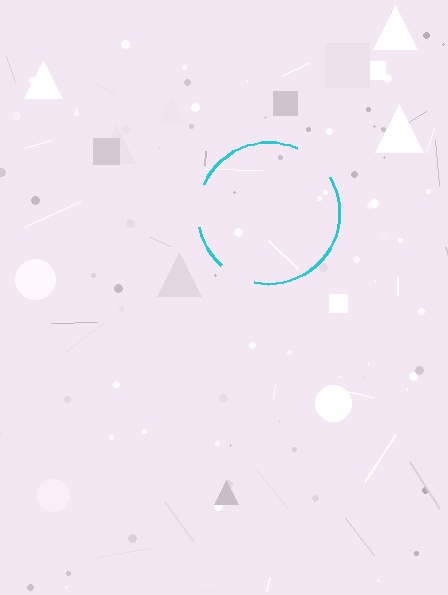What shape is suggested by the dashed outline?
The dashed outline suggests a circle.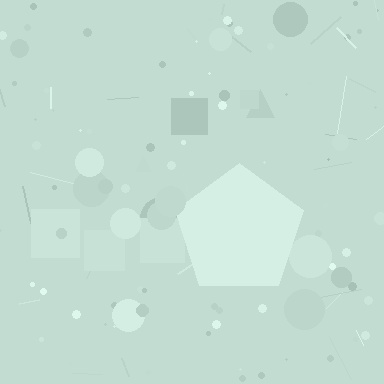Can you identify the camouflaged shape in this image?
The camouflaged shape is a pentagon.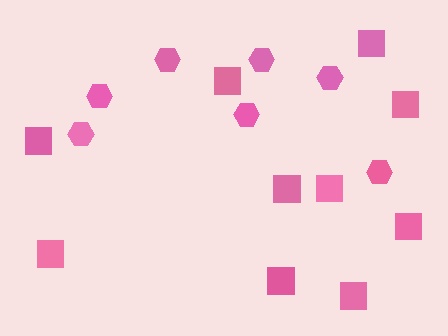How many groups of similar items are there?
There are 2 groups: one group of hexagons (7) and one group of squares (10).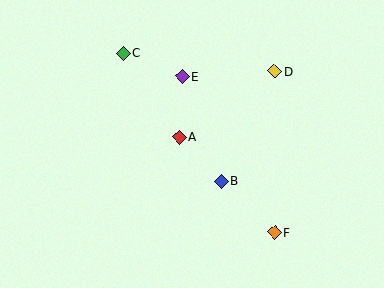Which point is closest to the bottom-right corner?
Point F is closest to the bottom-right corner.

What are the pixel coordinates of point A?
Point A is at (179, 137).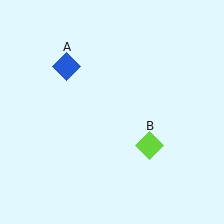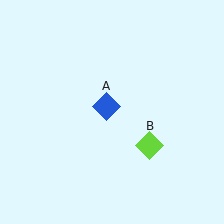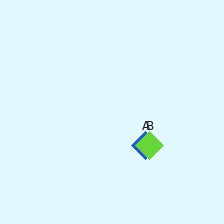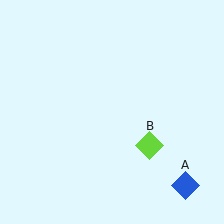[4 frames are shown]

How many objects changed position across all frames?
1 object changed position: blue diamond (object A).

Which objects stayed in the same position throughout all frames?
Lime diamond (object B) remained stationary.